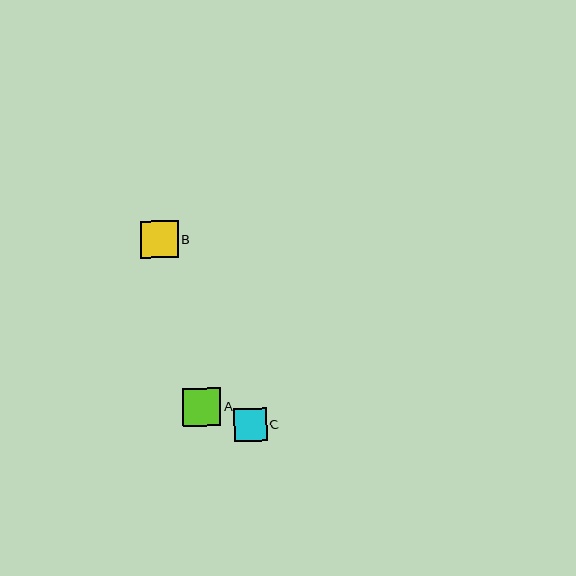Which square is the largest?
Square A is the largest with a size of approximately 38 pixels.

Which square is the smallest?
Square C is the smallest with a size of approximately 33 pixels.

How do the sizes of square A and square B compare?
Square A and square B are approximately the same size.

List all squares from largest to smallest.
From largest to smallest: A, B, C.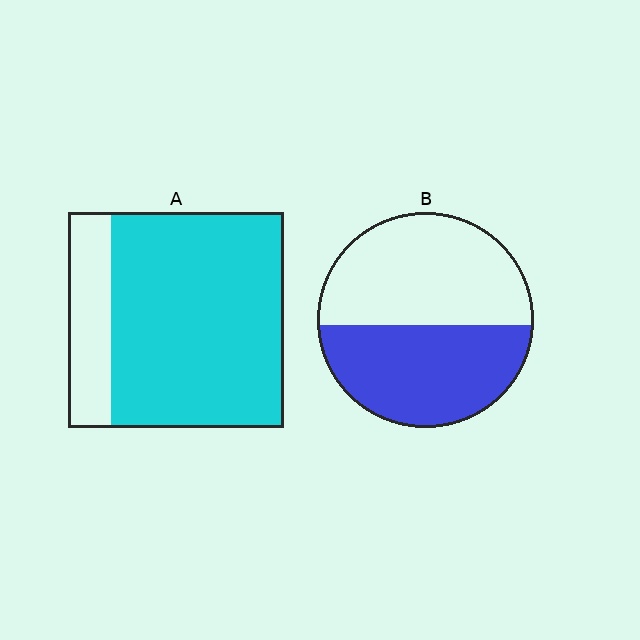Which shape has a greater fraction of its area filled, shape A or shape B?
Shape A.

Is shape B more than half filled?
Roughly half.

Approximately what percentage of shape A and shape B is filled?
A is approximately 80% and B is approximately 45%.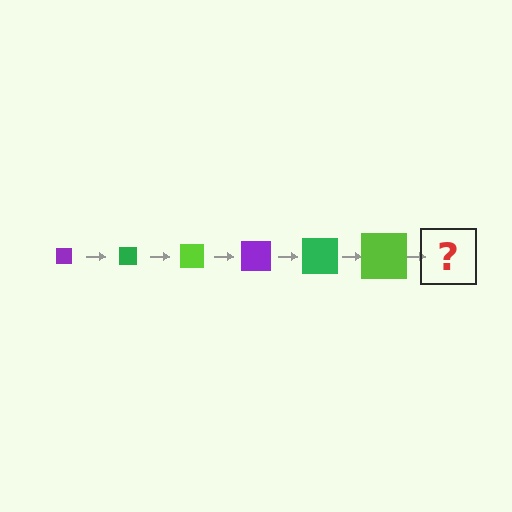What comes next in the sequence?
The next element should be a purple square, larger than the previous one.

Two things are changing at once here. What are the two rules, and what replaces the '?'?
The two rules are that the square grows larger each step and the color cycles through purple, green, and lime. The '?' should be a purple square, larger than the previous one.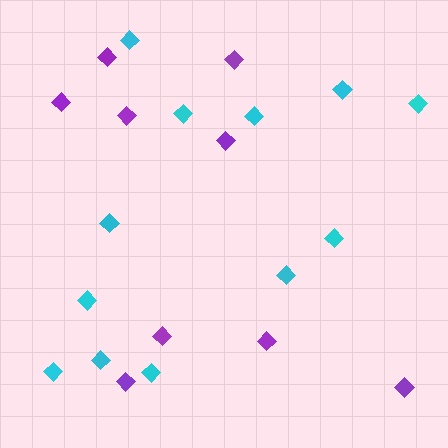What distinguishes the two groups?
There are 2 groups: one group of purple diamonds (9) and one group of cyan diamonds (12).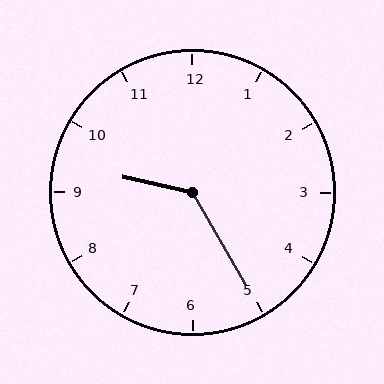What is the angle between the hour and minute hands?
Approximately 132 degrees.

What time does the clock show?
9:25.